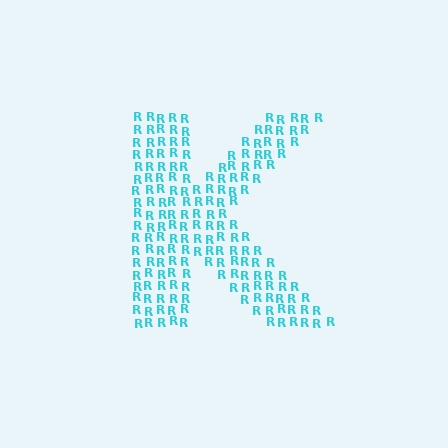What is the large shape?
The large shape is the letter K.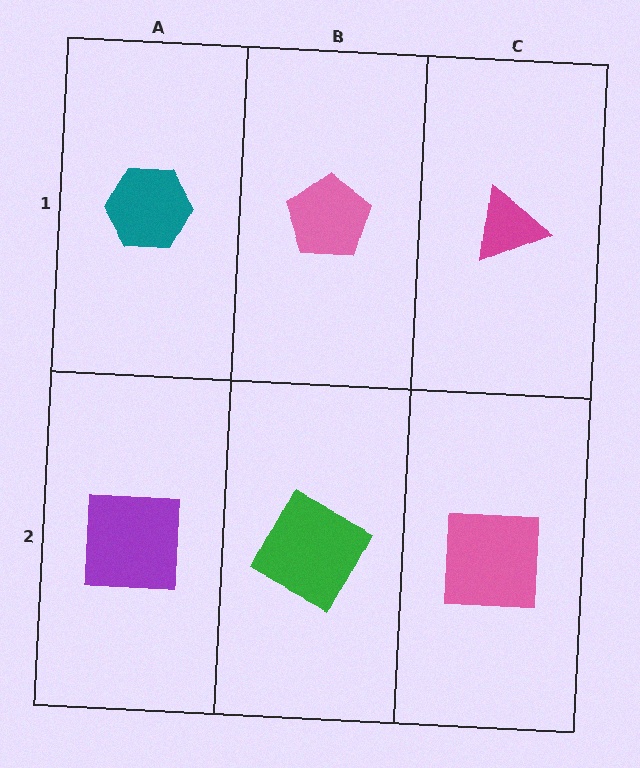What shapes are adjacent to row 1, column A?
A purple square (row 2, column A), a pink pentagon (row 1, column B).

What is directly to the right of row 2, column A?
A green square.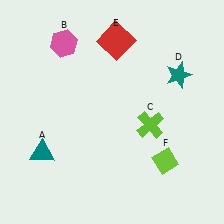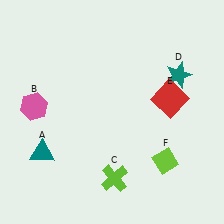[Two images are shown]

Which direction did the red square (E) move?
The red square (E) moved down.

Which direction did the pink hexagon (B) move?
The pink hexagon (B) moved down.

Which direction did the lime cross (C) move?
The lime cross (C) moved down.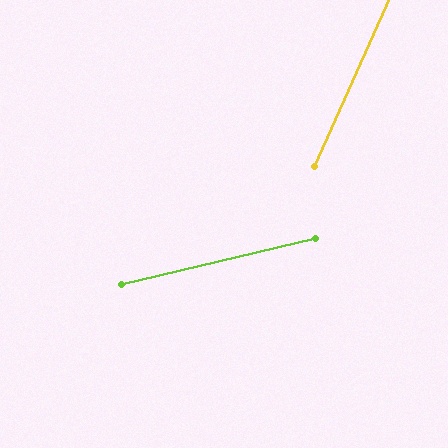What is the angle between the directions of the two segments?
Approximately 53 degrees.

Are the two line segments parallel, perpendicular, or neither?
Neither parallel nor perpendicular — they differ by about 53°.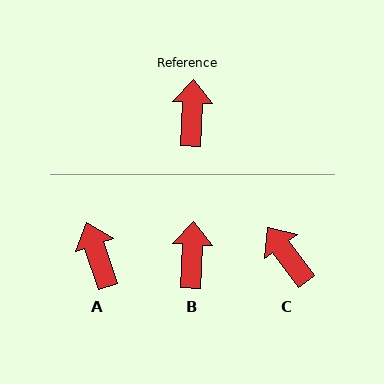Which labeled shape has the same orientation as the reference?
B.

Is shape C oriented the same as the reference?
No, it is off by about 39 degrees.